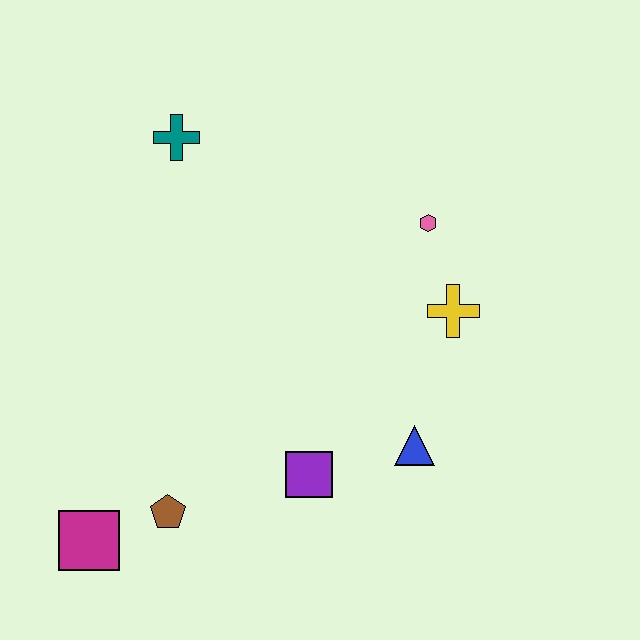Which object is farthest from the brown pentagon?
The pink hexagon is farthest from the brown pentagon.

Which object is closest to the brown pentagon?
The magenta square is closest to the brown pentagon.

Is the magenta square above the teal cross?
No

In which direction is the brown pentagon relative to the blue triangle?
The brown pentagon is to the left of the blue triangle.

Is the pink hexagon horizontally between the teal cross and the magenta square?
No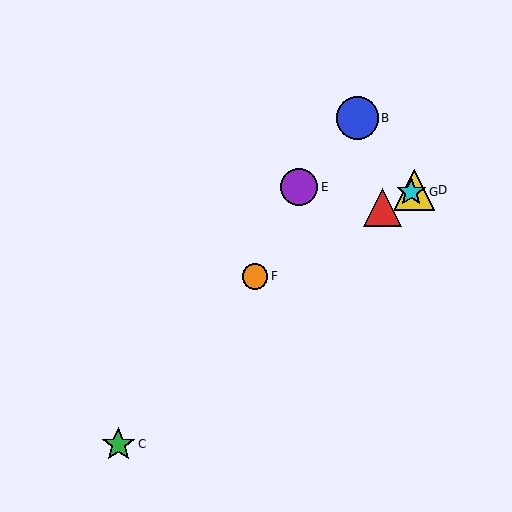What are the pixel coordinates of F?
Object F is at (255, 277).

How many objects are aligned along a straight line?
4 objects (A, D, F, G) are aligned along a straight line.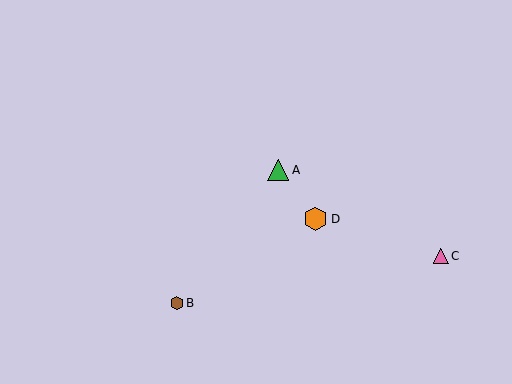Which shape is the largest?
The orange hexagon (labeled D) is the largest.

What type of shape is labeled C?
Shape C is a pink triangle.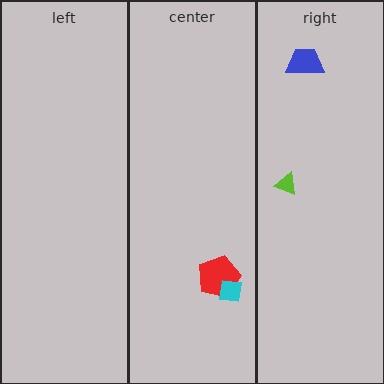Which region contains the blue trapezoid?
The right region.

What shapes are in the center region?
The red pentagon, the cyan square.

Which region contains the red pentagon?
The center region.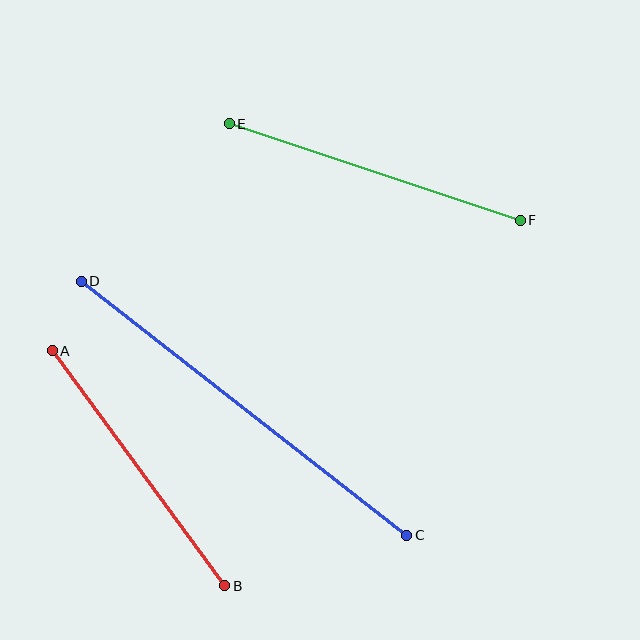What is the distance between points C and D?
The distance is approximately 413 pixels.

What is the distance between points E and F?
The distance is approximately 306 pixels.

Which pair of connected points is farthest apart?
Points C and D are farthest apart.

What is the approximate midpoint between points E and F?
The midpoint is at approximately (375, 172) pixels.